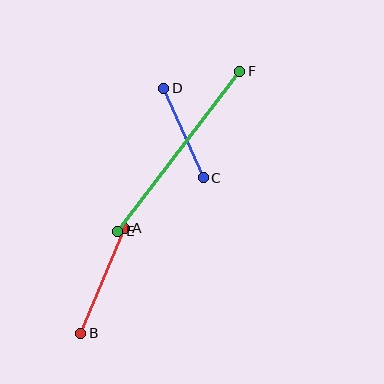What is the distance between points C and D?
The distance is approximately 98 pixels.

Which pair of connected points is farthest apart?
Points E and F are farthest apart.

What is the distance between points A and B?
The distance is approximately 113 pixels.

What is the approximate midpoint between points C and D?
The midpoint is at approximately (184, 133) pixels.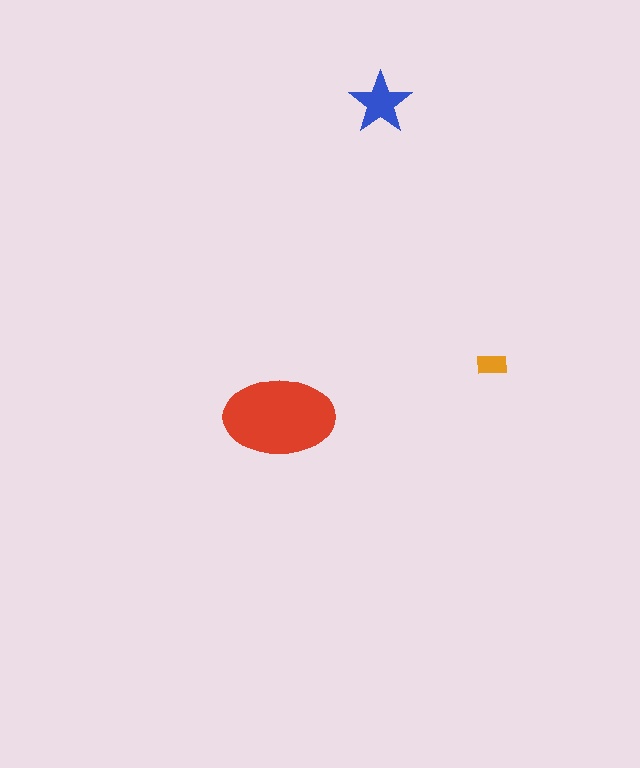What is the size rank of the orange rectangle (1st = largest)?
3rd.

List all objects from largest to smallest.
The red ellipse, the blue star, the orange rectangle.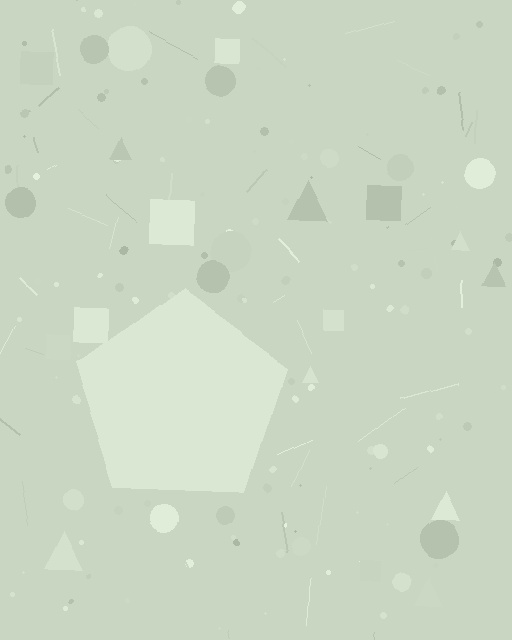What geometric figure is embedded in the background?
A pentagon is embedded in the background.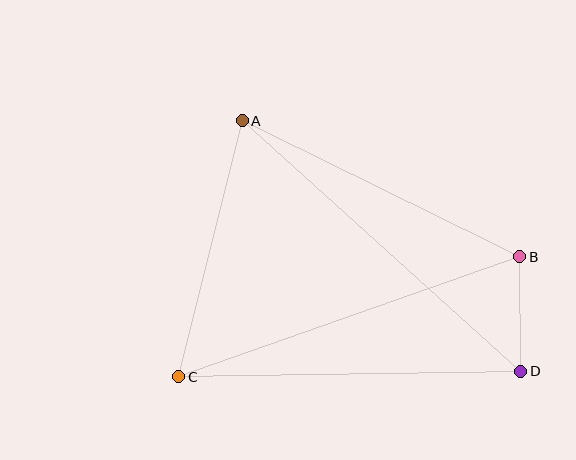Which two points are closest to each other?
Points B and D are closest to each other.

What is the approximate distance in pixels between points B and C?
The distance between B and C is approximately 362 pixels.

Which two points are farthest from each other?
Points A and D are farthest from each other.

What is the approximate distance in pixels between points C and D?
The distance between C and D is approximately 342 pixels.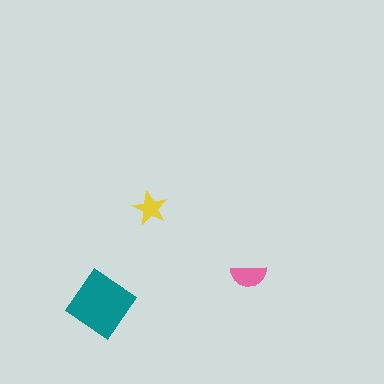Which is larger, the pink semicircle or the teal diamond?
The teal diamond.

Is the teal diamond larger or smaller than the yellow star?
Larger.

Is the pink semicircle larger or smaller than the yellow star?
Larger.